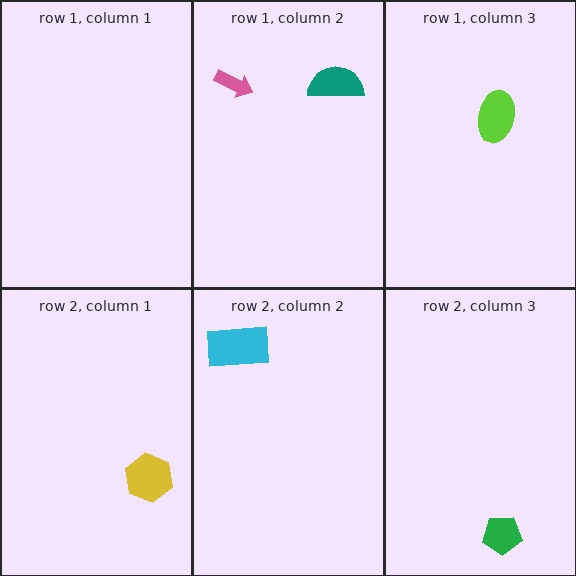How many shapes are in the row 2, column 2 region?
1.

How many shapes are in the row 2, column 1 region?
1.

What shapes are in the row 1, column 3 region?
The lime ellipse.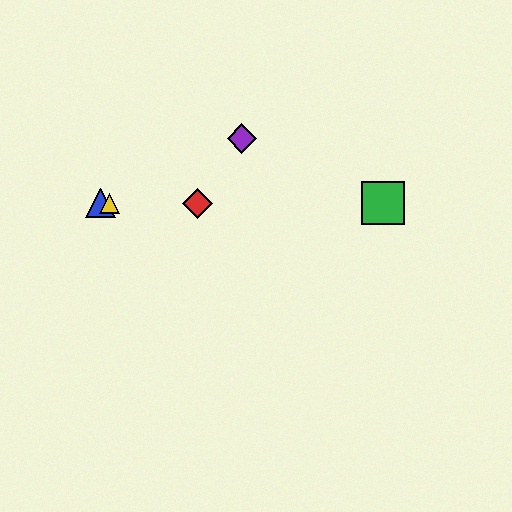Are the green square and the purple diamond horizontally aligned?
No, the green square is at y≈203 and the purple diamond is at y≈138.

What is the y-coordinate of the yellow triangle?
The yellow triangle is at y≈203.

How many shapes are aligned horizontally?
4 shapes (the red diamond, the blue triangle, the green square, the yellow triangle) are aligned horizontally.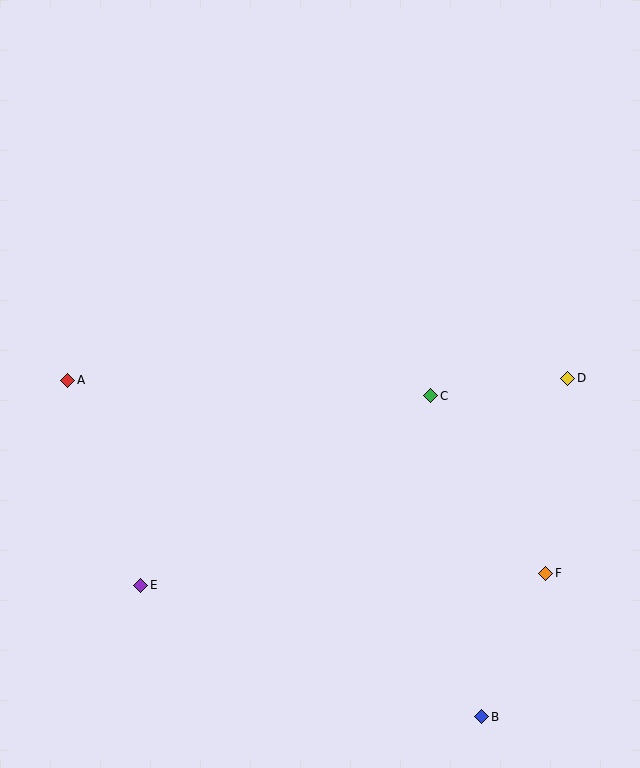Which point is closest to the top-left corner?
Point A is closest to the top-left corner.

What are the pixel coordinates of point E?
Point E is at (141, 585).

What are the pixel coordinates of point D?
Point D is at (568, 378).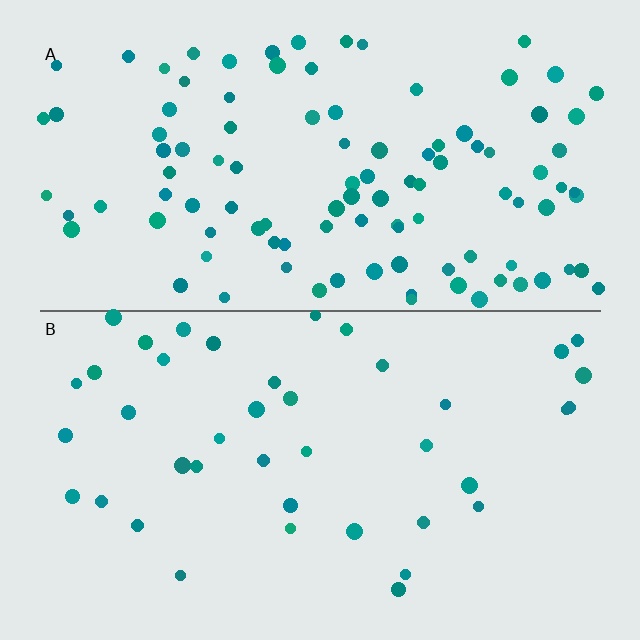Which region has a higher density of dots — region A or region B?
A (the top).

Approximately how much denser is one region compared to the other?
Approximately 2.6× — region A over region B.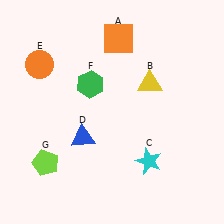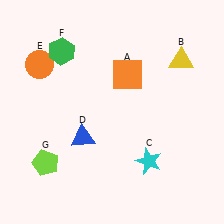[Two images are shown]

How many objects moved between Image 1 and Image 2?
3 objects moved between the two images.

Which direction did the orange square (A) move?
The orange square (A) moved down.